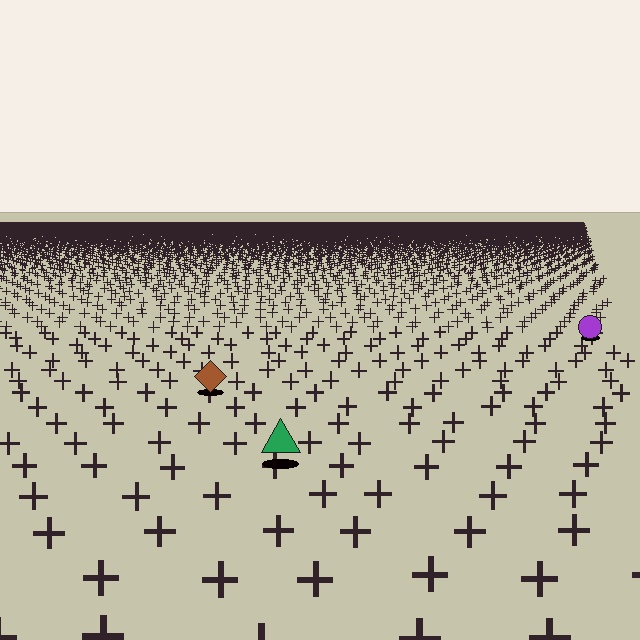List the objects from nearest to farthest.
From nearest to farthest: the green triangle, the brown diamond, the purple circle.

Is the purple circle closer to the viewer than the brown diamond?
No. The brown diamond is closer — you can tell from the texture gradient: the ground texture is coarser near it.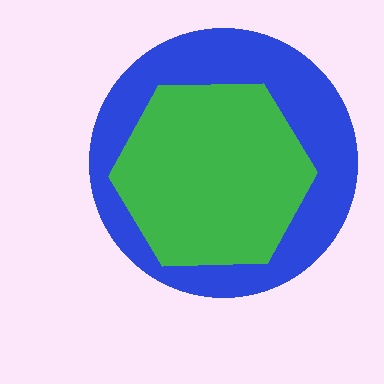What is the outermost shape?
The blue circle.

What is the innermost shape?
The green hexagon.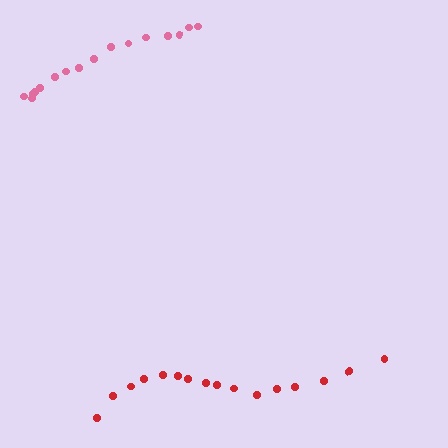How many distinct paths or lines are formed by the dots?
There are 2 distinct paths.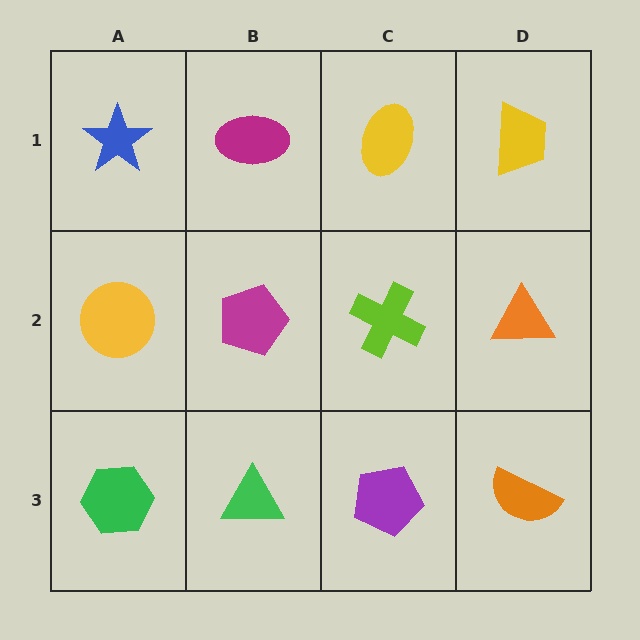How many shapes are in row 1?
4 shapes.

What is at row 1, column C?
A yellow ellipse.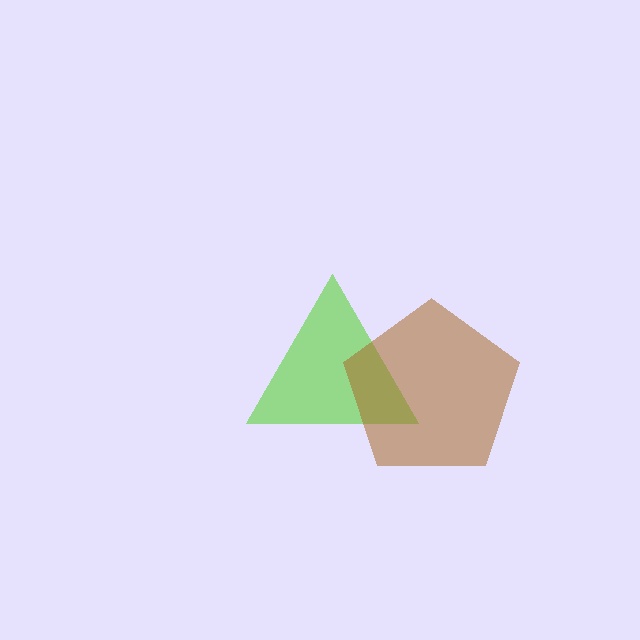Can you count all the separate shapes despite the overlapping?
Yes, there are 2 separate shapes.